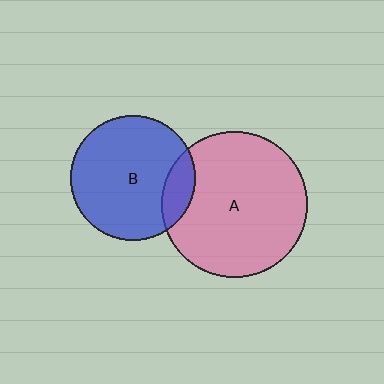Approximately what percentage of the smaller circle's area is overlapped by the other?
Approximately 15%.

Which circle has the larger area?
Circle A (pink).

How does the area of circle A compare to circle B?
Approximately 1.4 times.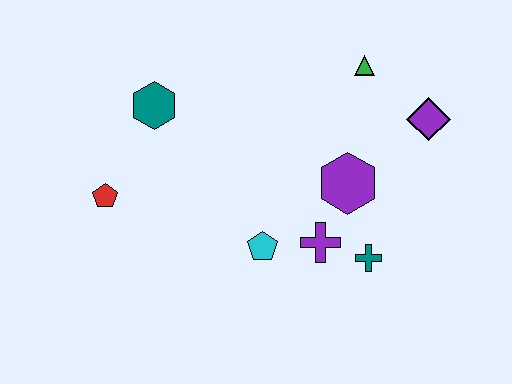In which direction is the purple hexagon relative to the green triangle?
The purple hexagon is below the green triangle.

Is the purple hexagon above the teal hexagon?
No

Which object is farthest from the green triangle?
The red pentagon is farthest from the green triangle.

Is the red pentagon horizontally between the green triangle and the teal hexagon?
No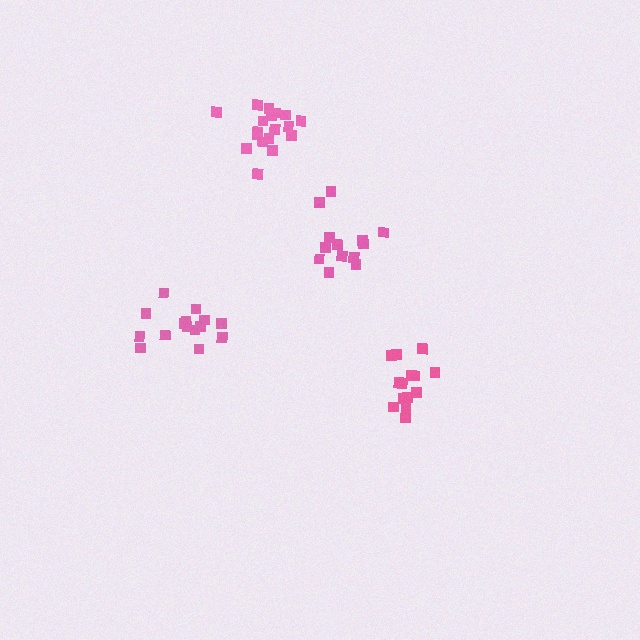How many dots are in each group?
Group 1: 15 dots, Group 2: 18 dots, Group 3: 13 dots, Group 4: 14 dots (60 total).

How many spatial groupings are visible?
There are 4 spatial groupings.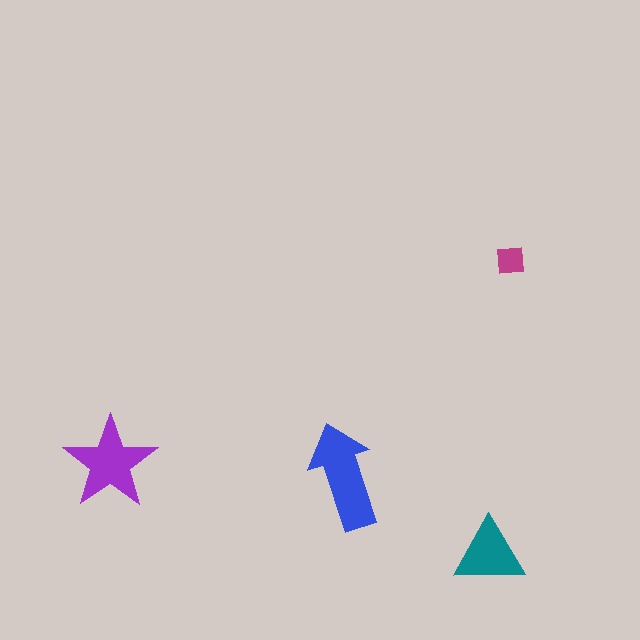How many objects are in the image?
There are 4 objects in the image.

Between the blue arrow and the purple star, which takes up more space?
The blue arrow.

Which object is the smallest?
The magenta square.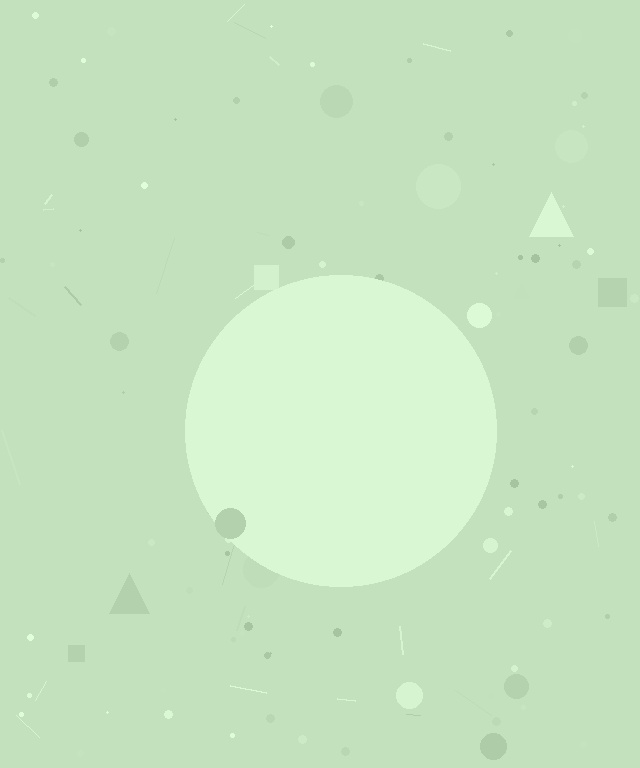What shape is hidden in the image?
A circle is hidden in the image.